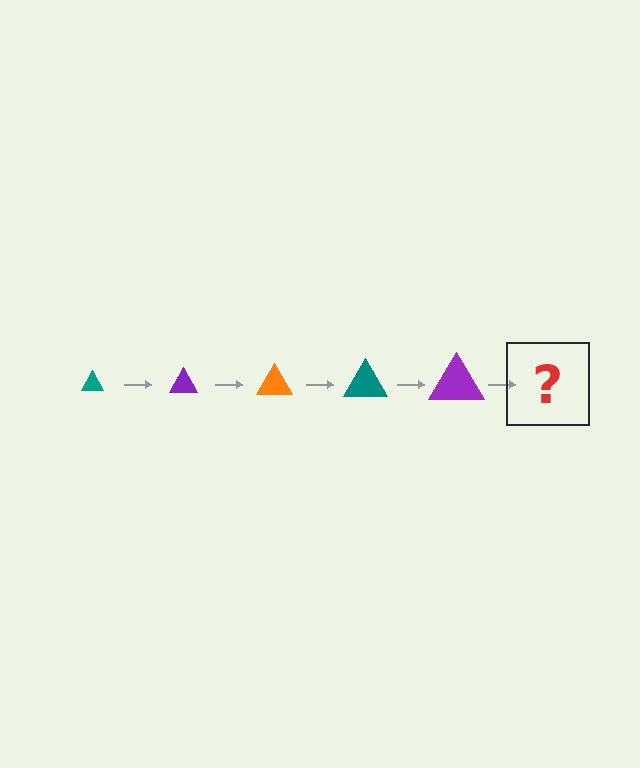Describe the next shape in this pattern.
It should be an orange triangle, larger than the previous one.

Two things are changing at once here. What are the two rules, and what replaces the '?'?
The two rules are that the triangle grows larger each step and the color cycles through teal, purple, and orange. The '?' should be an orange triangle, larger than the previous one.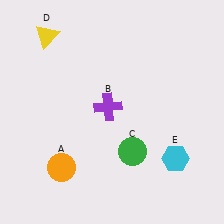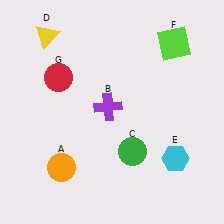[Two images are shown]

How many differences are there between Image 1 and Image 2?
There are 2 differences between the two images.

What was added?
A lime square (F), a red circle (G) were added in Image 2.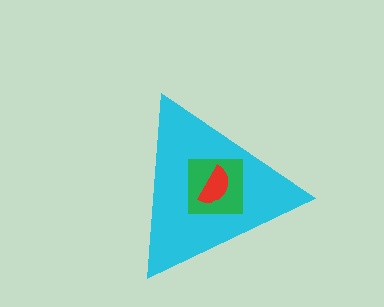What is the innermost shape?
The red semicircle.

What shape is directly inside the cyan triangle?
The green square.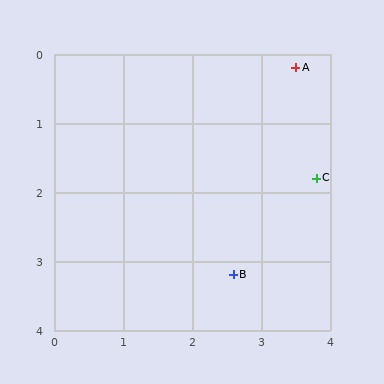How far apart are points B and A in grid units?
Points B and A are about 3.1 grid units apart.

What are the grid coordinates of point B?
Point B is at approximately (2.6, 3.2).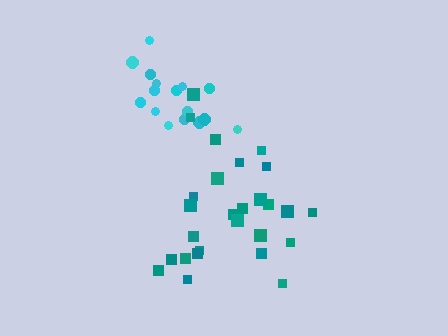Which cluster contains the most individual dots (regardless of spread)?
Teal (27).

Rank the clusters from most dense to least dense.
cyan, teal.